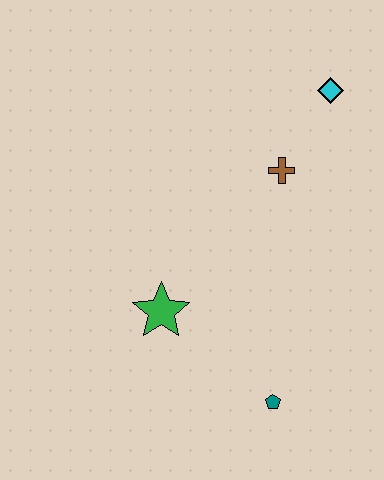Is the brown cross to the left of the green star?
No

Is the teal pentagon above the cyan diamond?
No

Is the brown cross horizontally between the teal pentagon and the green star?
No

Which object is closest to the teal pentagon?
The green star is closest to the teal pentagon.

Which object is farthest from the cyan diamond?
The teal pentagon is farthest from the cyan diamond.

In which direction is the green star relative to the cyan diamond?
The green star is below the cyan diamond.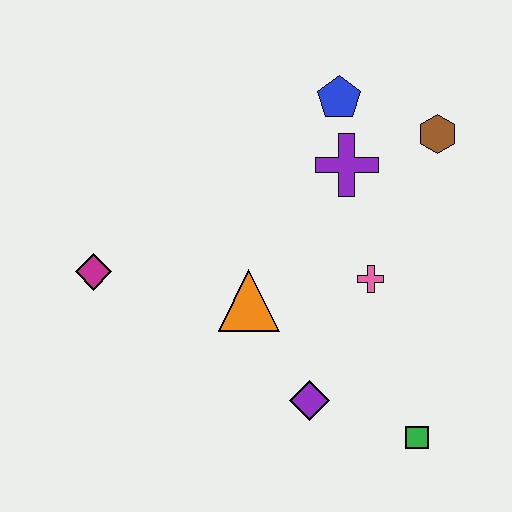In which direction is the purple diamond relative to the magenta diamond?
The purple diamond is to the right of the magenta diamond.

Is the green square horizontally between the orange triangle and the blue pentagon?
No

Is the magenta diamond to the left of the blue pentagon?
Yes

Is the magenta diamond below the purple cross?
Yes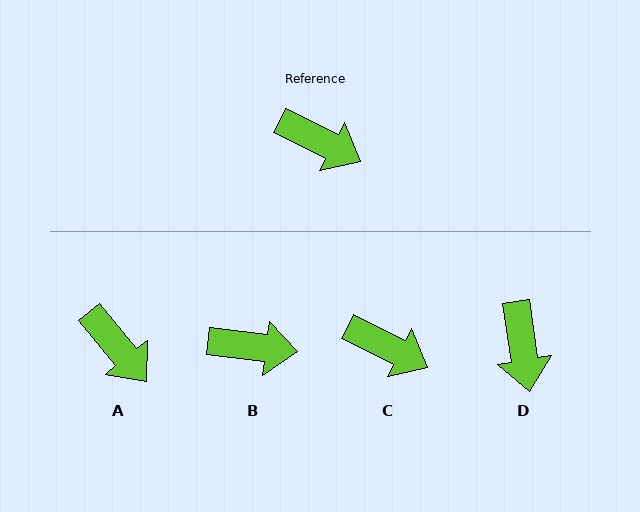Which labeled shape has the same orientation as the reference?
C.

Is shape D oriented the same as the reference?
No, it is off by about 54 degrees.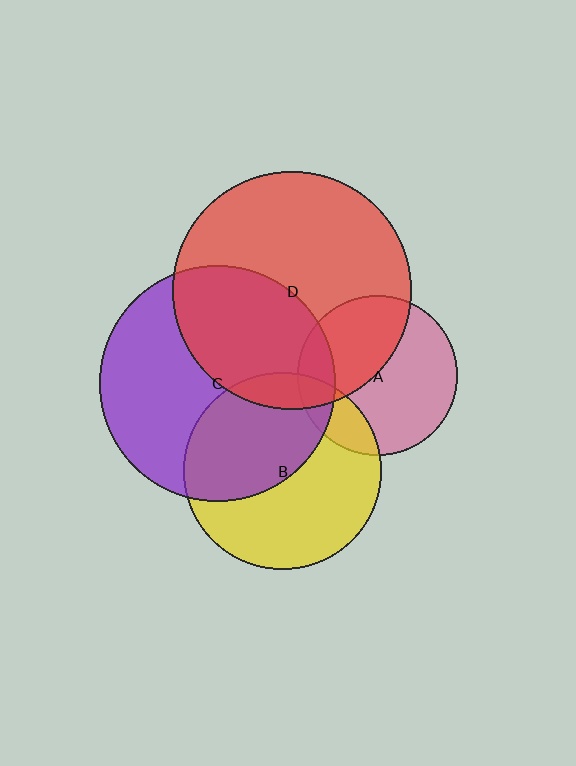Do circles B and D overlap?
Yes.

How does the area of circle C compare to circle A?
Approximately 2.2 times.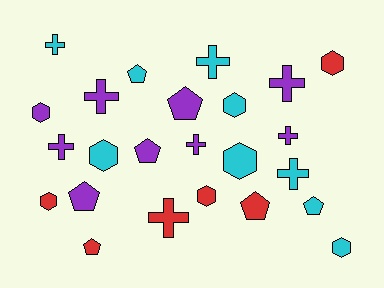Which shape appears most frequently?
Cross, with 9 objects.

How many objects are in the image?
There are 24 objects.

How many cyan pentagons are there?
There are 2 cyan pentagons.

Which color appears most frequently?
Purple, with 9 objects.